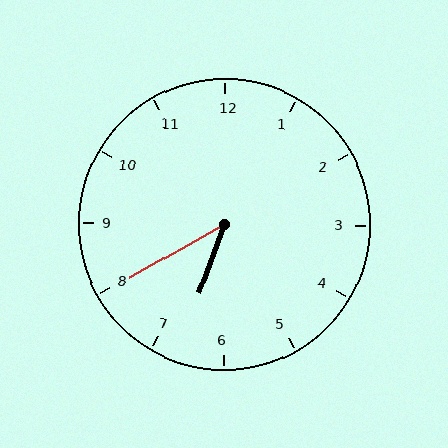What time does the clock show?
6:40.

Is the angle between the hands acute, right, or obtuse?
It is acute.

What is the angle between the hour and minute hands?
Approximately 40 degrees.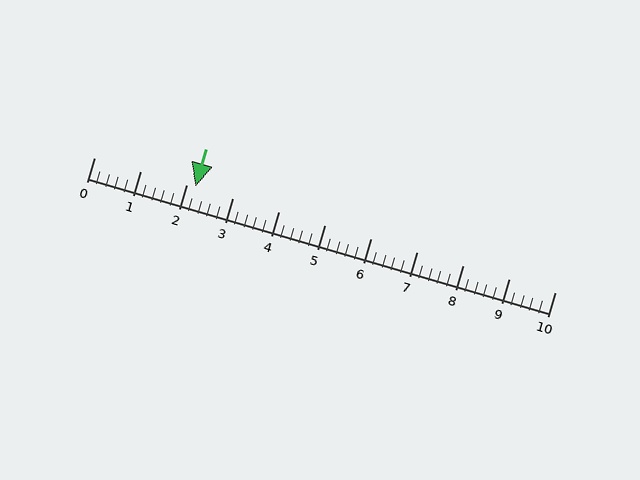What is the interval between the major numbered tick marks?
The major tick marks are spaced 1 units apart.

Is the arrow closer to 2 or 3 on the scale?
The arrow is closer to 2.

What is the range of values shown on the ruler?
The ruler shows values from 0 to 10.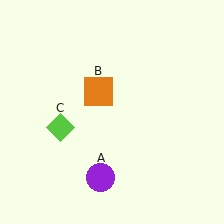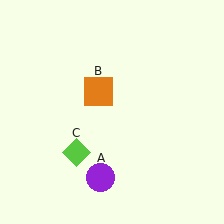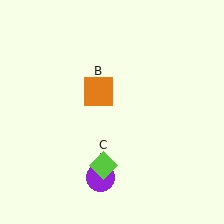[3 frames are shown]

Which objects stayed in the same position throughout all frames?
Purple circle (object A) and orange square (object B) remained stationary.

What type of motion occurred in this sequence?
The lime diamond (object C) rotated counterclockwise around the center of the scene.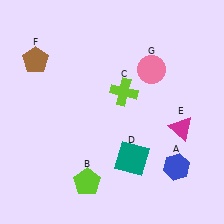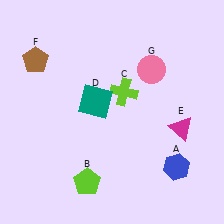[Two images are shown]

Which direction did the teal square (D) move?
The teal square (D) moved up.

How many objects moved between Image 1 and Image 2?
1 object moved between the two images.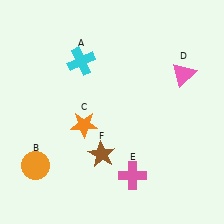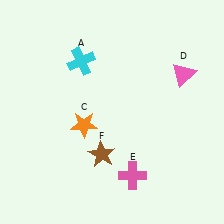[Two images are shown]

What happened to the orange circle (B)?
The orange circle (B) was removed in Image 2. It was in the bottom-left area of Image 1.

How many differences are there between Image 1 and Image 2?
There is 1 difference between the two images.